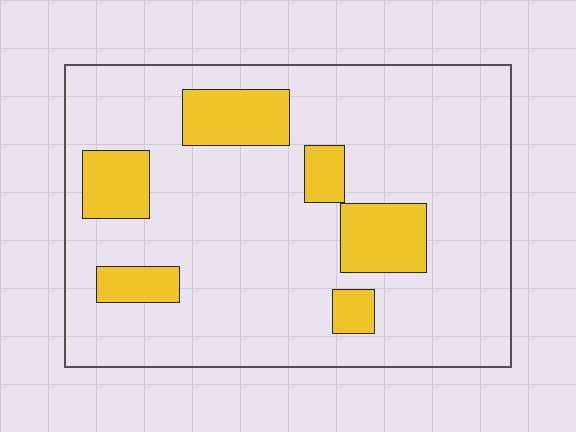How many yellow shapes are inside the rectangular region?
6.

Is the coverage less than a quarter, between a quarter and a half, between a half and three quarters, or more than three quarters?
Less than a quarter.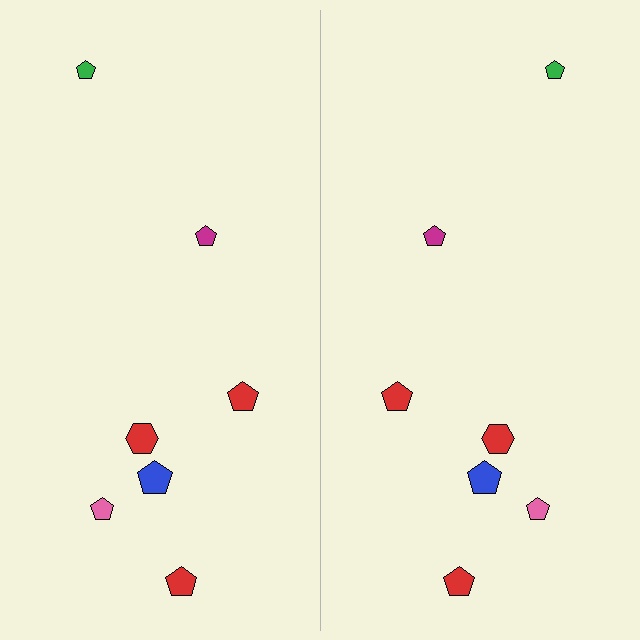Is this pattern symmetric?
Yes, this pattern has bilateral (reflection) symmetry.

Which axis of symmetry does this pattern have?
The pattern has a vertical axis of symmetry running through the center of the image.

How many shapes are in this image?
There are 14 shapes in this image.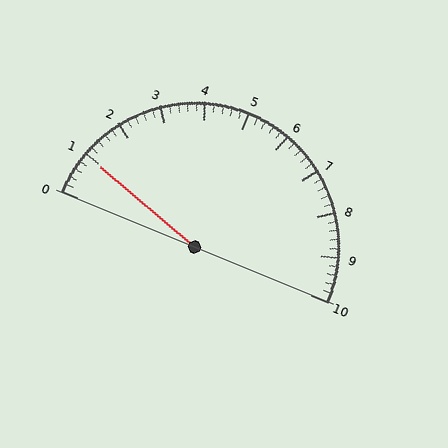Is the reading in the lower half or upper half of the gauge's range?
The reading is in the lower half of the range (0 to 10).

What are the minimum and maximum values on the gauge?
The gauge ranges from 0 to 10.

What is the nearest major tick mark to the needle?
The nearest major tick mark is 1.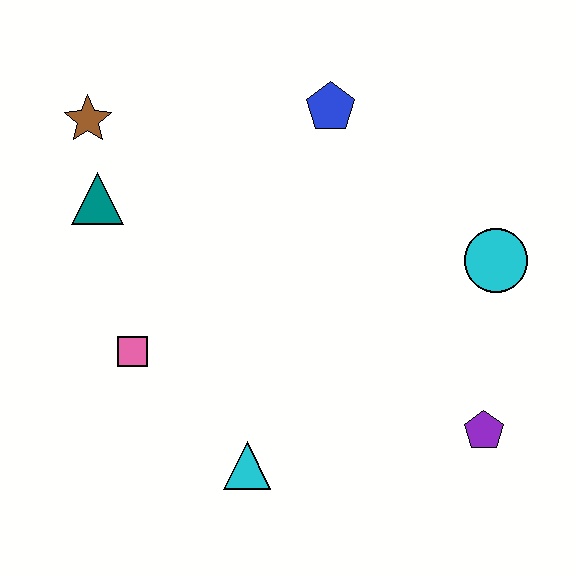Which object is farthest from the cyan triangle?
The brown star is farthest from the cyan triangle.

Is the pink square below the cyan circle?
Yes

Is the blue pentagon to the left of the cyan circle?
Yes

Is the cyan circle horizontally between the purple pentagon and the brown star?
No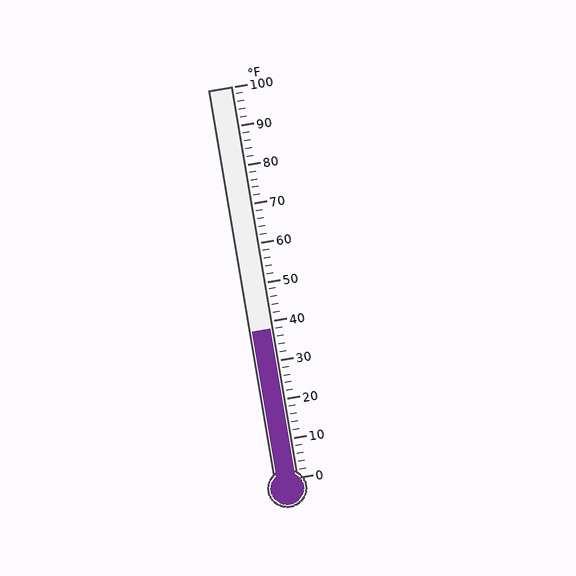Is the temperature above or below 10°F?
The temperature is above 10°F.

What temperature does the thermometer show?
The thermometer shows approximately 38°F.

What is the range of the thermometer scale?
The thermometer scale ranges from 0°F to 100°F.